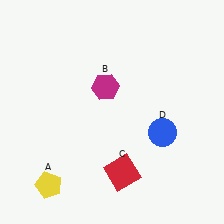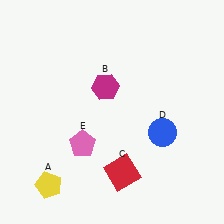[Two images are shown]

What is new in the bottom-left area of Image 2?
A pink pentagon (E) was added in the bottom-left area of Image 2.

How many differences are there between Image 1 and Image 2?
There is 1 difference between the two images.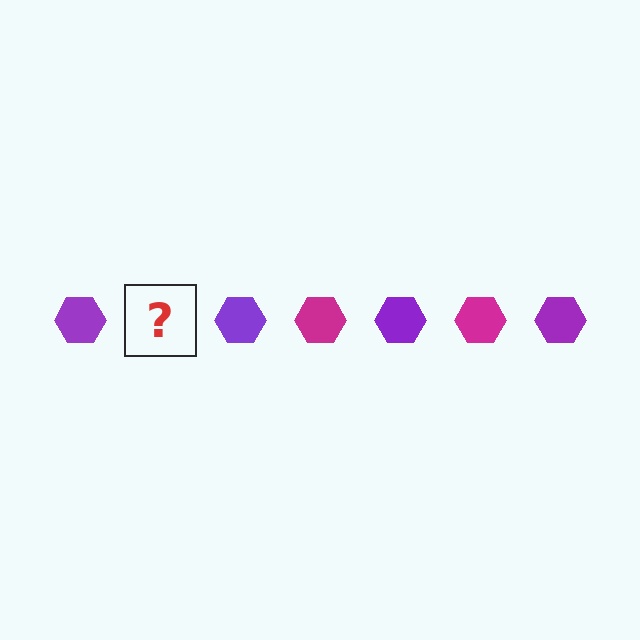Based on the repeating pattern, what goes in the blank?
The blank should be a magenta hexagon.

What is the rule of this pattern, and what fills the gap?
The rule is that the pattern cycles through purple, magenta hexagons. The gap should be filled with a magenta hexagon.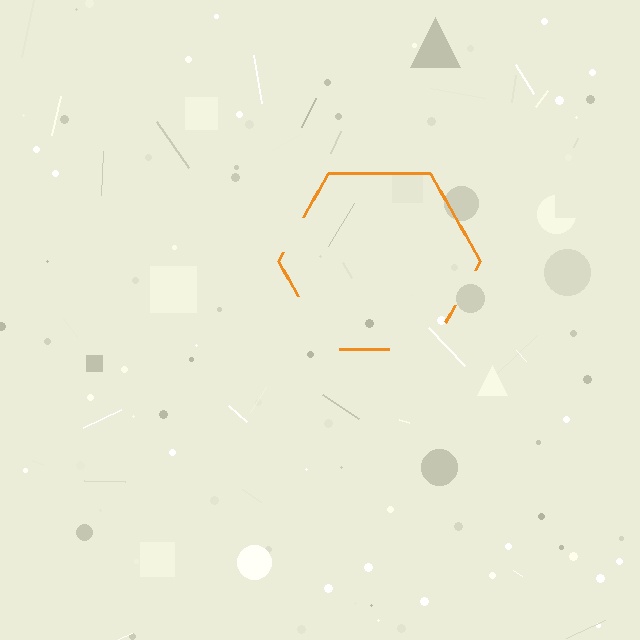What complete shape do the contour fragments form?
The contour fragments form a hexagon.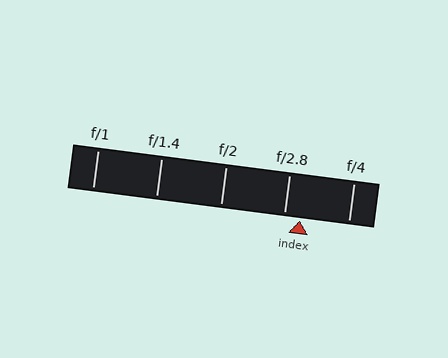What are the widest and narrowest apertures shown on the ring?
The widest aperture shown is f/1 and the narrowest is f/4.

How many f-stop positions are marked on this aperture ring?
There are 5 f-stop positions marked.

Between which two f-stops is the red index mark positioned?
The index mark is between f/2.8 and f/4.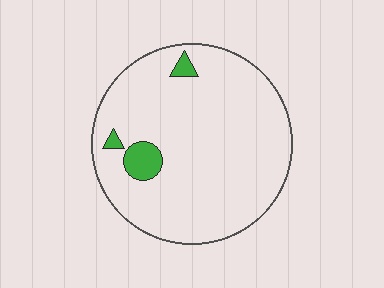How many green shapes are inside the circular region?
3.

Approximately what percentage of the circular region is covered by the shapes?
Approximately 5%.